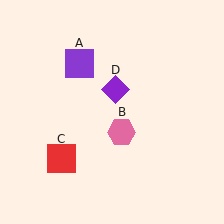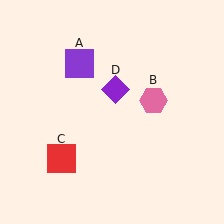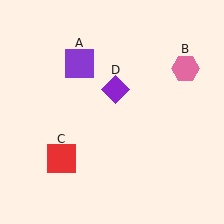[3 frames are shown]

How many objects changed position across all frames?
1 object changed position: pink hexagon (object B).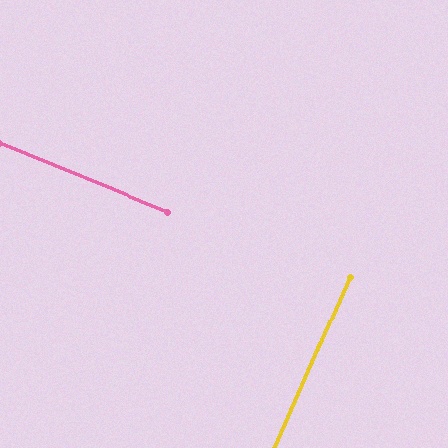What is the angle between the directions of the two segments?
Approximately 89 degrees.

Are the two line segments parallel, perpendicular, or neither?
Perpendicular — they meet at approximately 89°.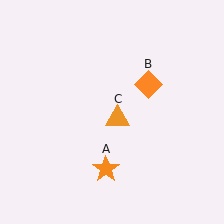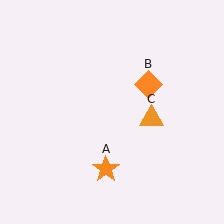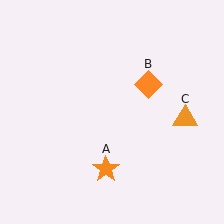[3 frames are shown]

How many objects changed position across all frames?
1 object changed position: orange triangle (object C).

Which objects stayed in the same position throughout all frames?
Orange star (object A) and orange diamond (object B) remained stationary.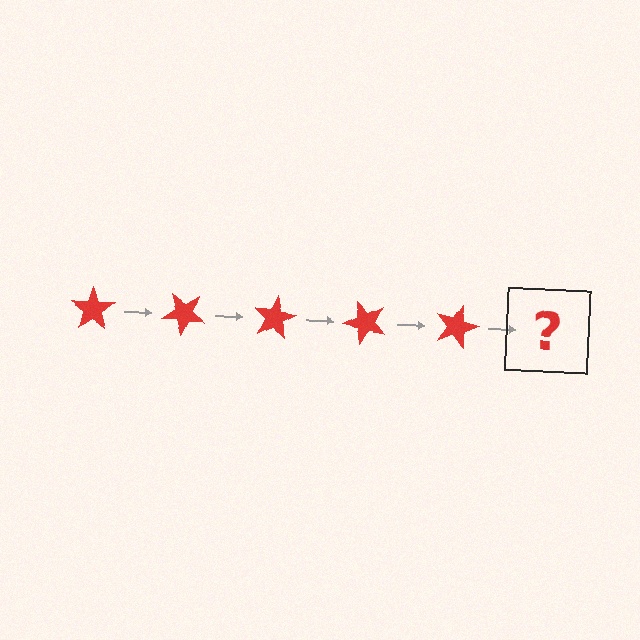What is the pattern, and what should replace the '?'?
The pattern is that the star rotates 40 degrees each step. The '?' should be a red star rotated 200 degrees.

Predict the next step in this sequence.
The next step is a red star rotated 200 degrees.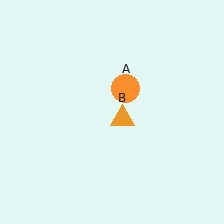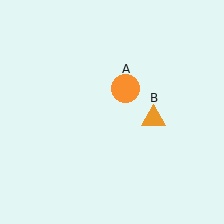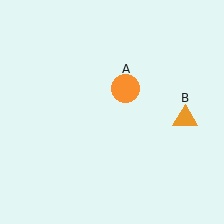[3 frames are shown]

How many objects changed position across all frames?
1 object changed position: orange triangle (object B).